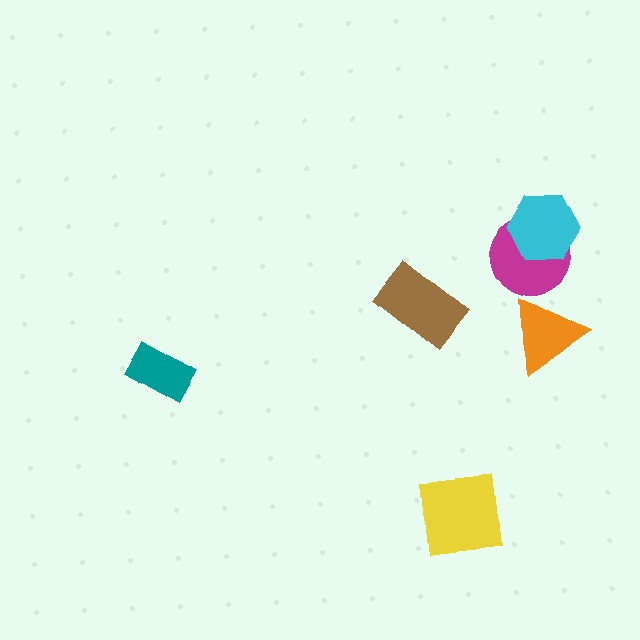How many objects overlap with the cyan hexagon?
1 object overlaps with the cyan hexagon.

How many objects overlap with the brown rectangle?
0 objects overlap with the brown rectangle.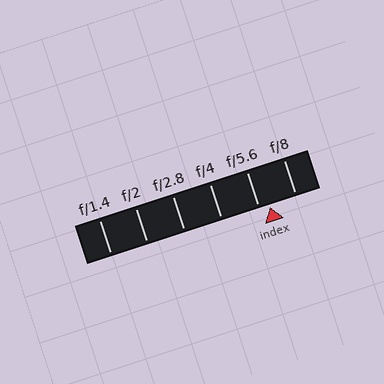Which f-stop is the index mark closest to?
The index mark is closest to f/5.6.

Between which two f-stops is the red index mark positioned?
The index mark is between f/5.6 and f/8.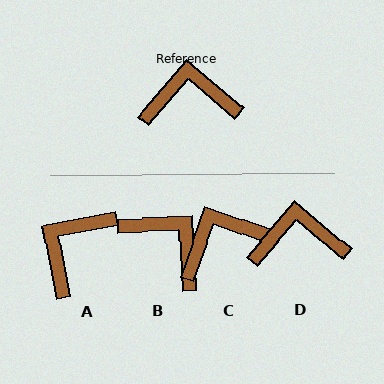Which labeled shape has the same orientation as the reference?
D.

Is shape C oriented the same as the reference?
No, it is off by about 21 degrees.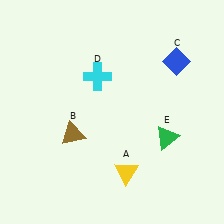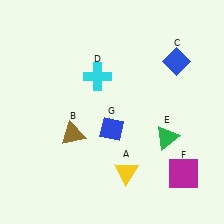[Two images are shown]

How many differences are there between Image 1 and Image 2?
There are 2 differences between the two images.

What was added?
A magenta square (F), a blue diamond (G) were added in Image 2.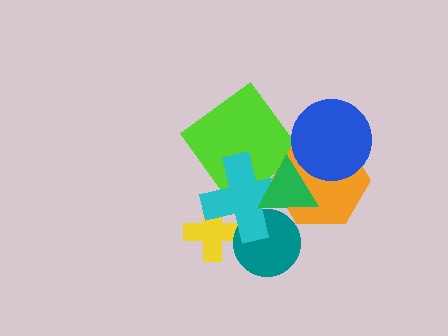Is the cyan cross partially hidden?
Yes, it is partially covered by another shape.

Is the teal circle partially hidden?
Yes, it is partially covered by another shape.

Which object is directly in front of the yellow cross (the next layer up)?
The teal circle is directly in front of the yellow cross.